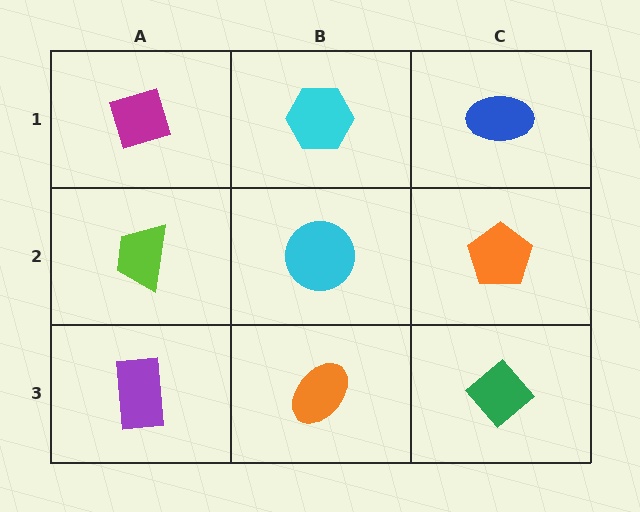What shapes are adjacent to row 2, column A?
A magenta diamond (row 1, column A), a purple rectangle (row 3, column A), a cyan circle (row 2, column B).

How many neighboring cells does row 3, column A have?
2.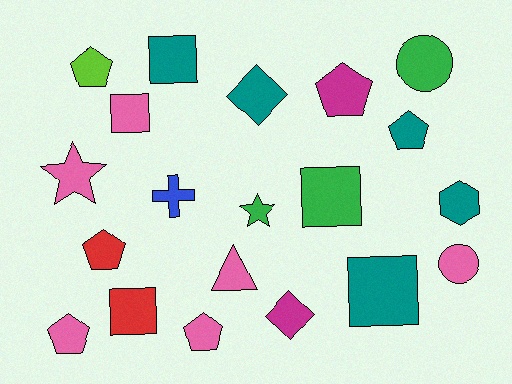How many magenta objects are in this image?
There are 2 magenta objects.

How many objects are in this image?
There are 20 objects.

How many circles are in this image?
There are 2 circles.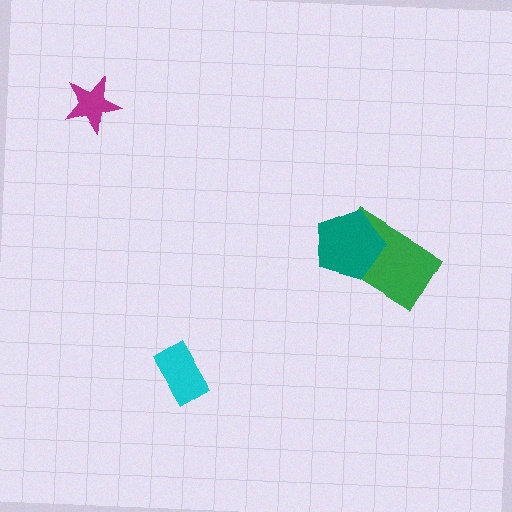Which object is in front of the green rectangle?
The teal pentagon is in front of the green rectangle.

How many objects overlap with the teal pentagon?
1 object overlaps with the teal pentagon.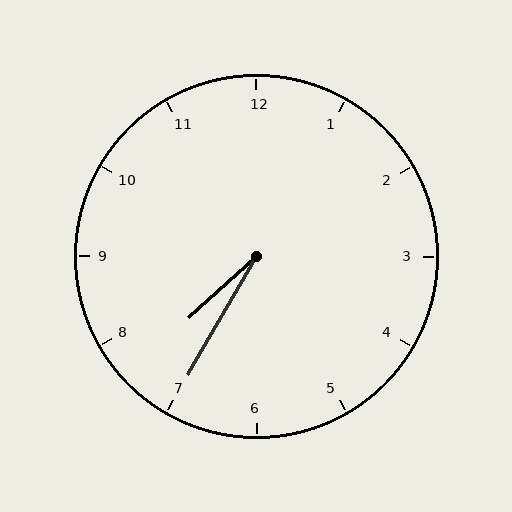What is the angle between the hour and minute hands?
Approximately 18 degrees.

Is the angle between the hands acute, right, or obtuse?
It is acute.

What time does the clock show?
7:35.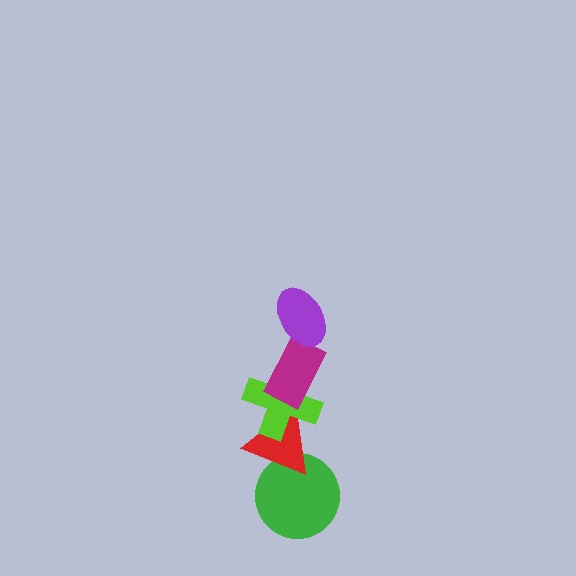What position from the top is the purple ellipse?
The purple ellipse is 1st from the top.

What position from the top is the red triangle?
The red triangle is 4th from the top.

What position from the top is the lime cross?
The lime cross is 3rd from the top.